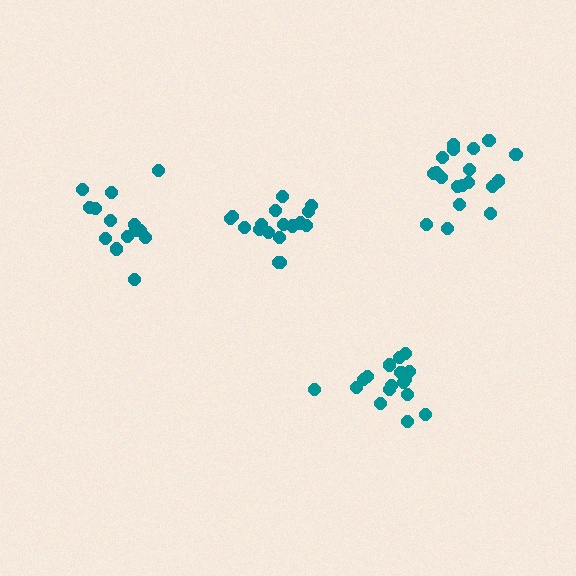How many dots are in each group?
Group 1: 19 dots, Group 2: 17 dots, Group 3: 14 dots, Group 4: 17 dots (67 total).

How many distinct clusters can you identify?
There are 4 distinct clusters.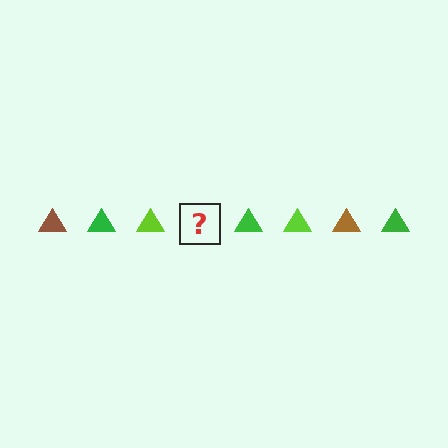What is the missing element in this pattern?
The missing element is a brown triangle.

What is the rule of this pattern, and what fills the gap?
The rule is that the pattern cycles through brown, green, lime triangles. The gap should be filled with a brown triangle.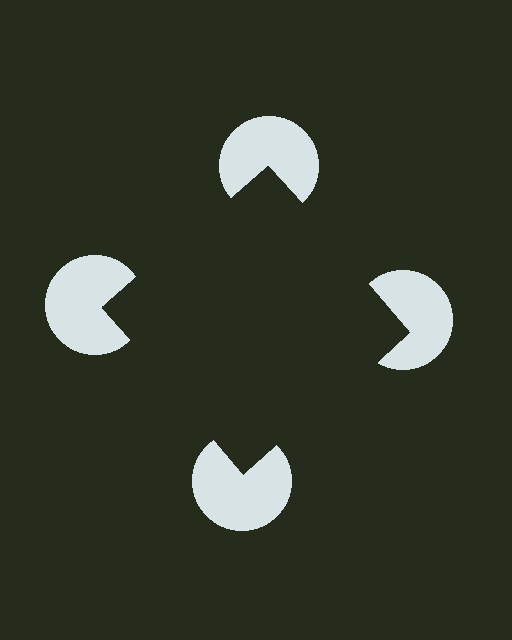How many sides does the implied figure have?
4 sides.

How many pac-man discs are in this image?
There are 4 — one at each vertex of the illusory square.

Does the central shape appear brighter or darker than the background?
It typically appears slightly darker than the background, even though no actual brightness change is drawn.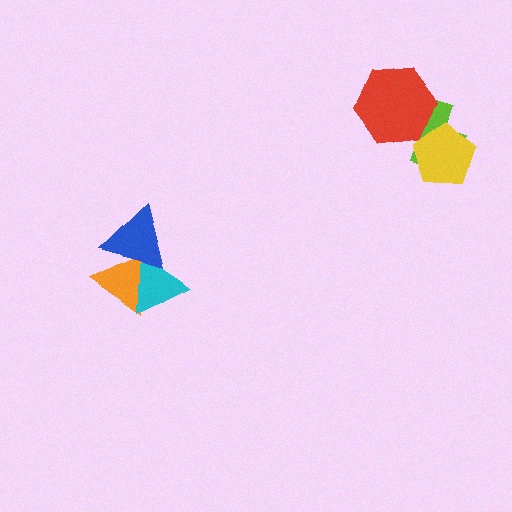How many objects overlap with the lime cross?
2 objects overlap with the lime cross.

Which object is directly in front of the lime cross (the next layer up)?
The red hexagon is directly in front of the lime cross.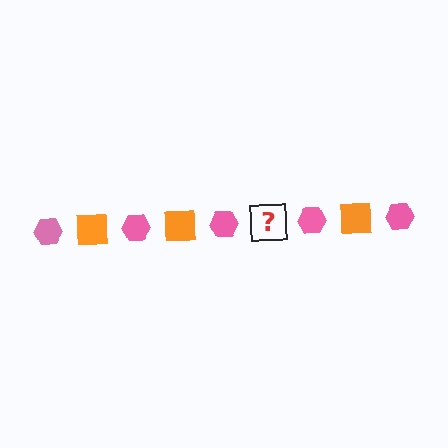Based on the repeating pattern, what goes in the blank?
The blank should be an orange square.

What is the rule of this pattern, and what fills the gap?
The rule is that the pattern alternates between pink hexagon and orange square. The gap should be filled with an orange square.